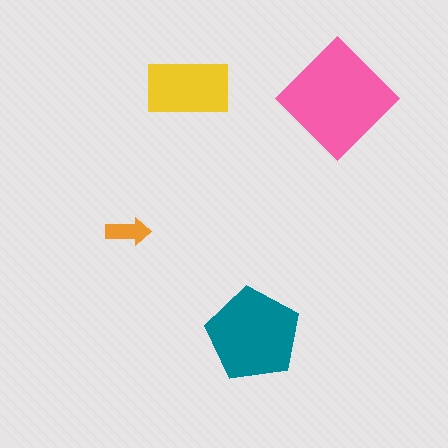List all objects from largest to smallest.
The pink diamond, the teal pentagon, the yellow rectangle, the orange arrow.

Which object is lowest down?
The teal pentagon is bottommost.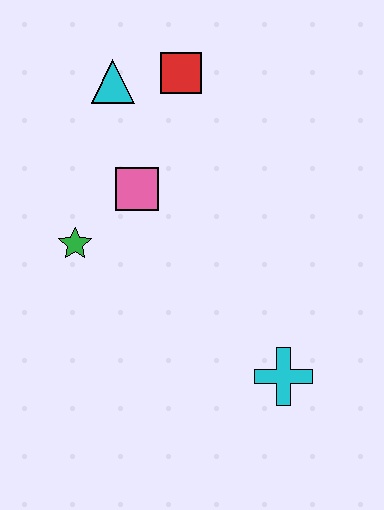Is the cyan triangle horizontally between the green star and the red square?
Yes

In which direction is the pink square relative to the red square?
The pink square is below the red square.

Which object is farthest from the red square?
The cyan cross is farthest from the red square.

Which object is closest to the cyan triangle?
The red square is closest to the cyan triangle.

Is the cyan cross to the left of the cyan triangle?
No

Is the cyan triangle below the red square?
Yes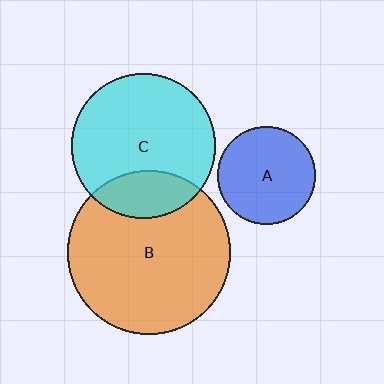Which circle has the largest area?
Circle B (orange).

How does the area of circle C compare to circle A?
Approximately 2.2 times.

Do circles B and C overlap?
Yes.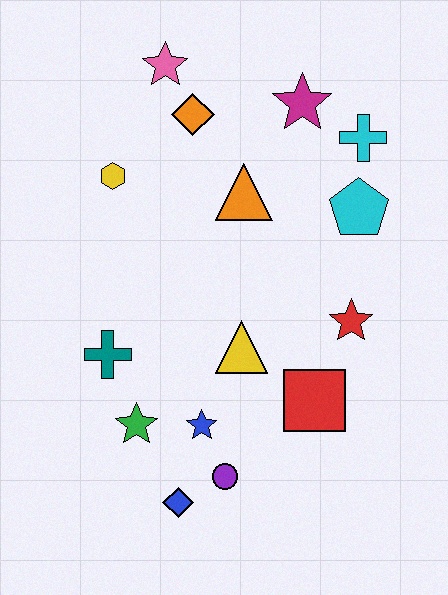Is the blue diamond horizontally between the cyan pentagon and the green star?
Yes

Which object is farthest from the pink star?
The blue diamond is farthest from the pink star.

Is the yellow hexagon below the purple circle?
No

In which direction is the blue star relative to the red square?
The blue star is to the left of the red square.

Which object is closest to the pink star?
The orange diamond is closest to the pink star.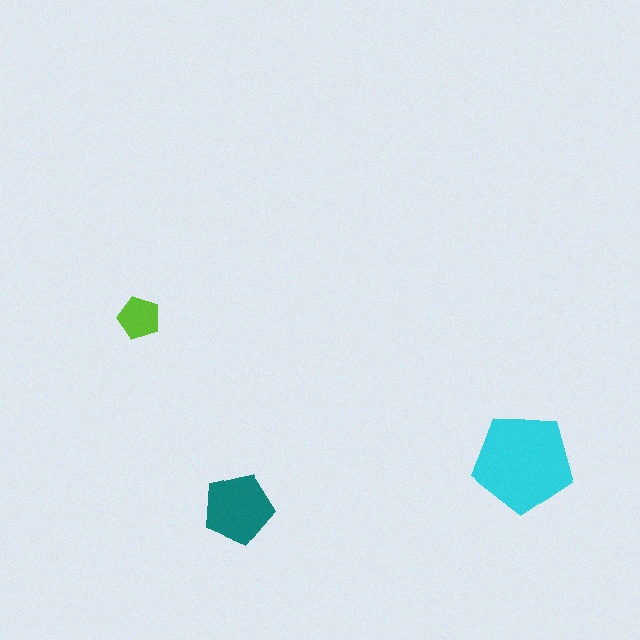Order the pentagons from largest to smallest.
the cyan one, the teal one, the lime one.